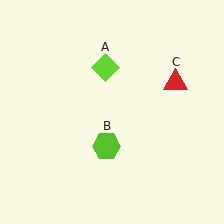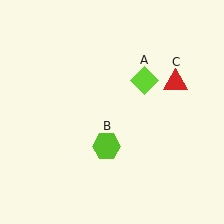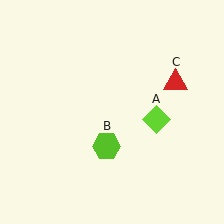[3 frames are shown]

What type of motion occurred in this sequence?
The lime diamond (object A) rotated clockwise around the center of the scene.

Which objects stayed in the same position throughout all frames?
Lime hexagon (object B) and red triangle (object C) remained stationary.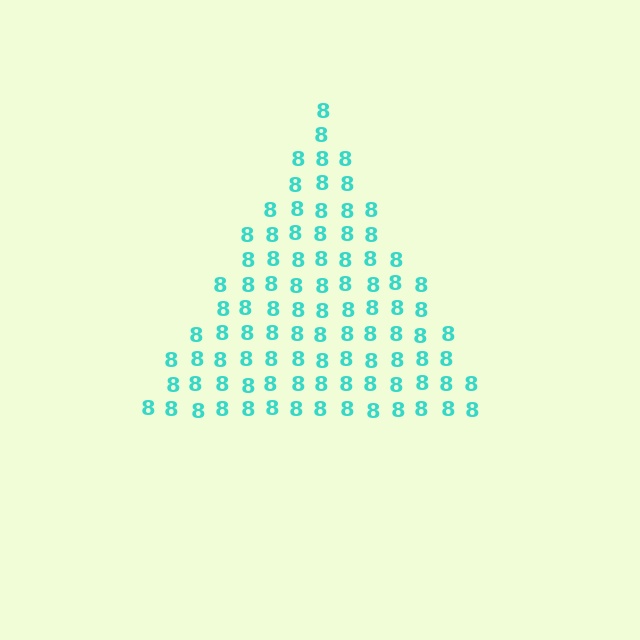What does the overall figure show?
The overall figure shows a triangle.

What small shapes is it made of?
It is made of small digit 8's.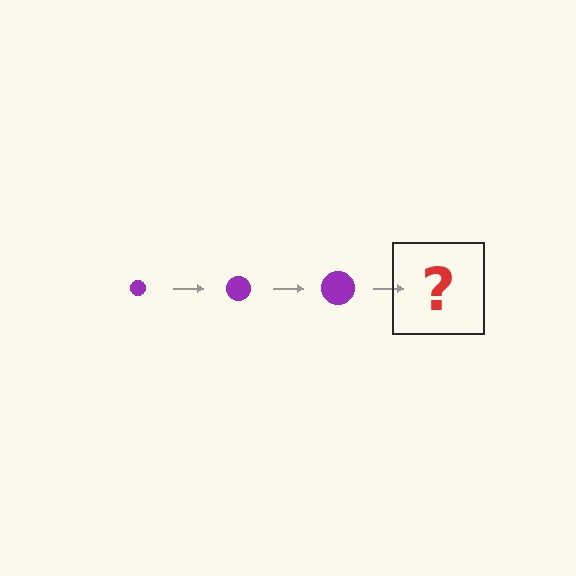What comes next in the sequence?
The next element should be a purple circle, larger than the previous one.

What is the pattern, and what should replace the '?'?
The pattern is that the circle gets progressively larger each step. The '?' should be a purple circle, larger than the previous one.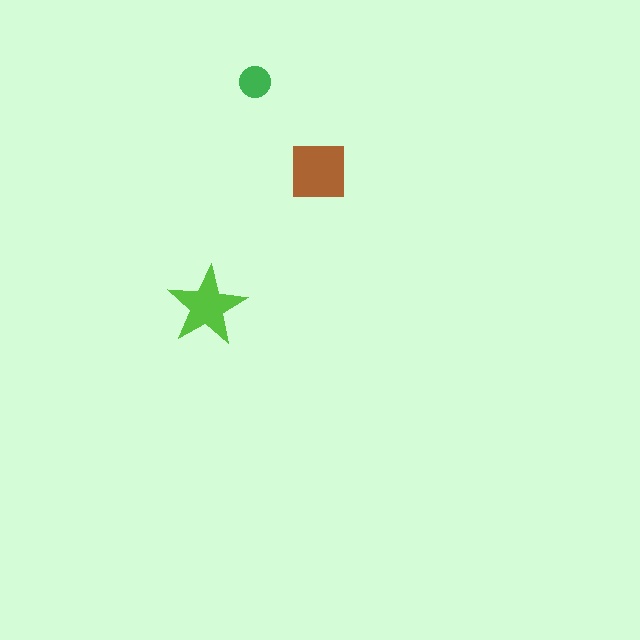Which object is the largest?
The brown square.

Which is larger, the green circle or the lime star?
The lime star.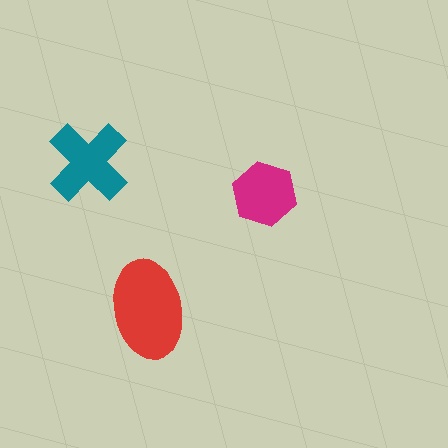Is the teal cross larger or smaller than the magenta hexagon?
Larger.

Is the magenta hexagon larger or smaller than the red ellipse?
Smaller.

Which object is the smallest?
The magenta hexagon.